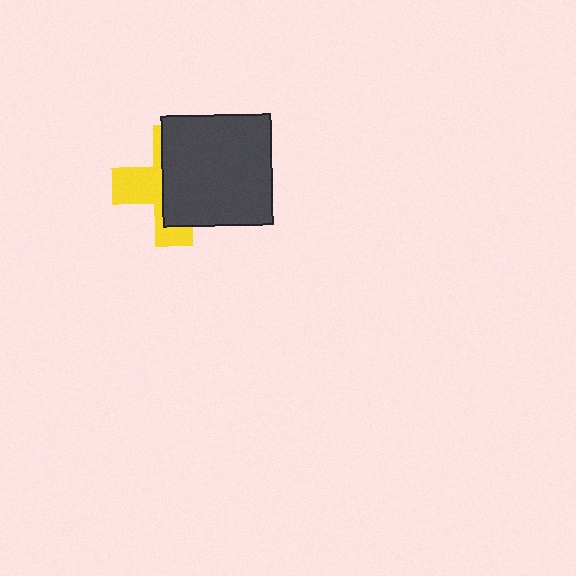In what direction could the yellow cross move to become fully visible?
The yellow cross could move left. That would shift it out from behind the dark gray square entirely.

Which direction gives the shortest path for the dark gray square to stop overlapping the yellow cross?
Moving right gives the shortest separation.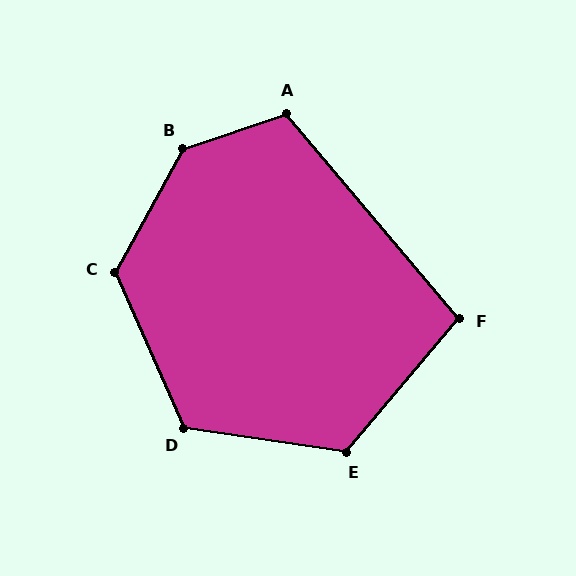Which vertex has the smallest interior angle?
F, at approximately 100 degrees.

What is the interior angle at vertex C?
Approximately 127 degrees (obtuse).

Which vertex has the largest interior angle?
B, at approximately 138 degrees.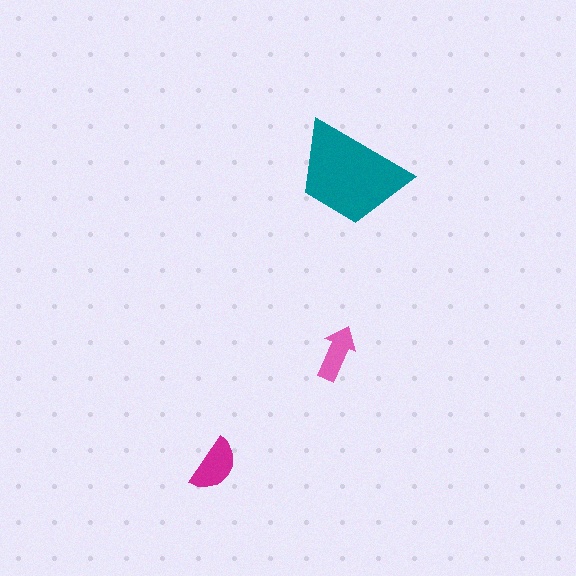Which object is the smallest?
The pink arrow.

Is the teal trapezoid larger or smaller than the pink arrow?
Larger.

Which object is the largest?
The teal trapezoid.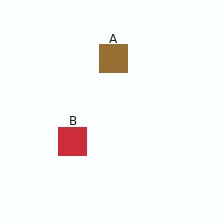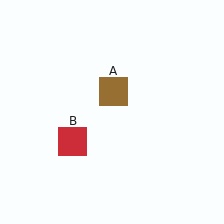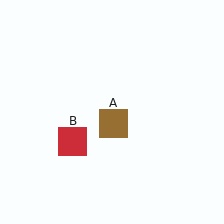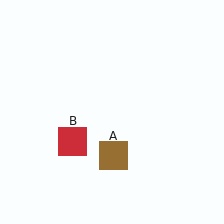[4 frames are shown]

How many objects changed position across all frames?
1 object changed position: brown square (object A).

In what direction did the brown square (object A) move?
The brown square (object A) moved down.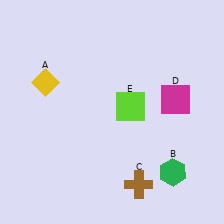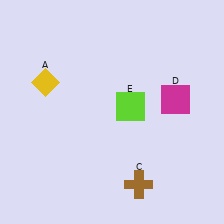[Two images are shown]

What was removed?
The green hexagon (B) was removed in Image 2.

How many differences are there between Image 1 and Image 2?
There is 1 difference between the two images.